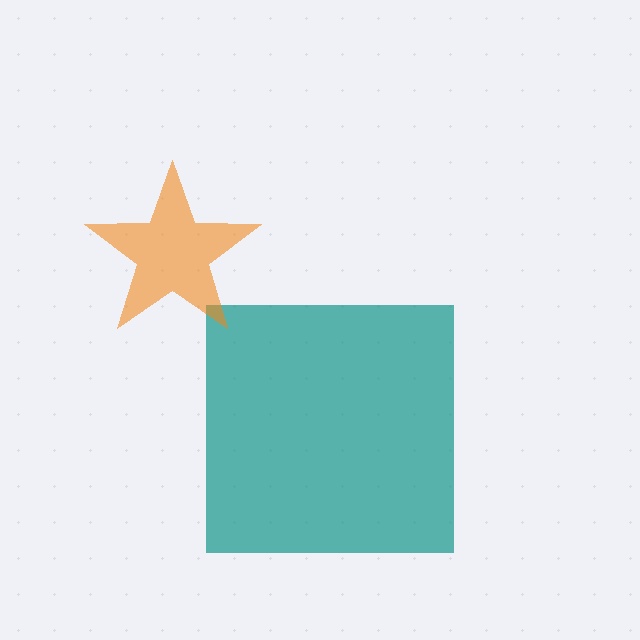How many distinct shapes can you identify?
There are 2 distinct shapes: a teal square, an orange star.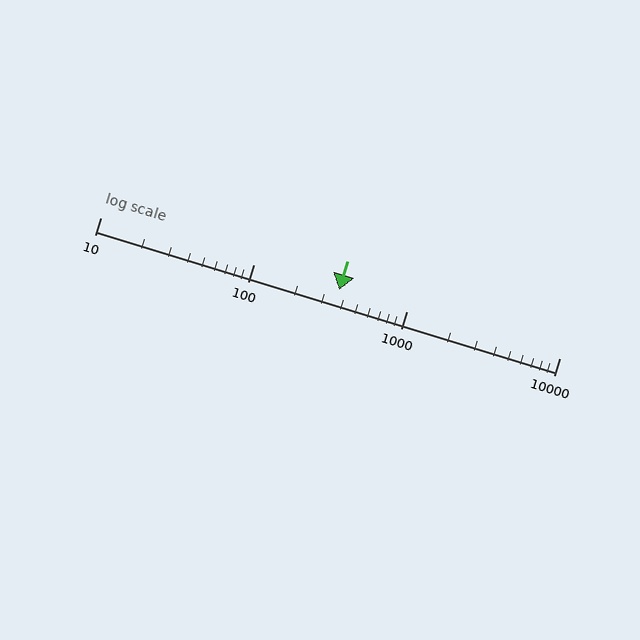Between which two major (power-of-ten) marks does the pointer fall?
The pointer is between 100 and 1000.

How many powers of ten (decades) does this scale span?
The scale spans 3 decades, from 10 to 10000.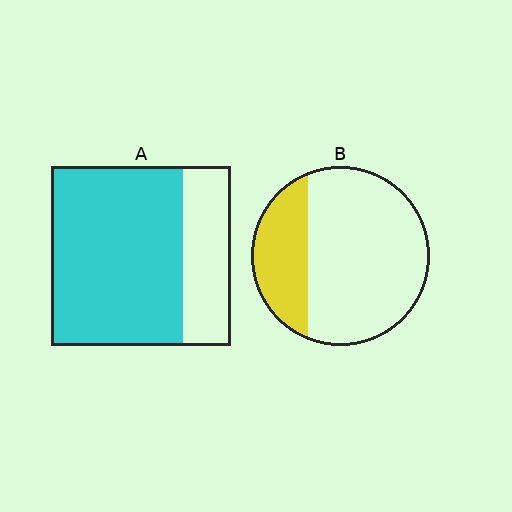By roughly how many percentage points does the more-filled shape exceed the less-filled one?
By roughly 45 percentage points (A over B).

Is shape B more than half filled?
No.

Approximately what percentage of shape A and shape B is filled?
A is approximately 75% and B is approximately 25%.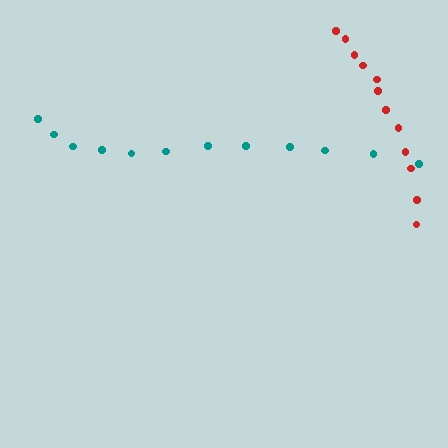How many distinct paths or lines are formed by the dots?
There are 2 distinct paths.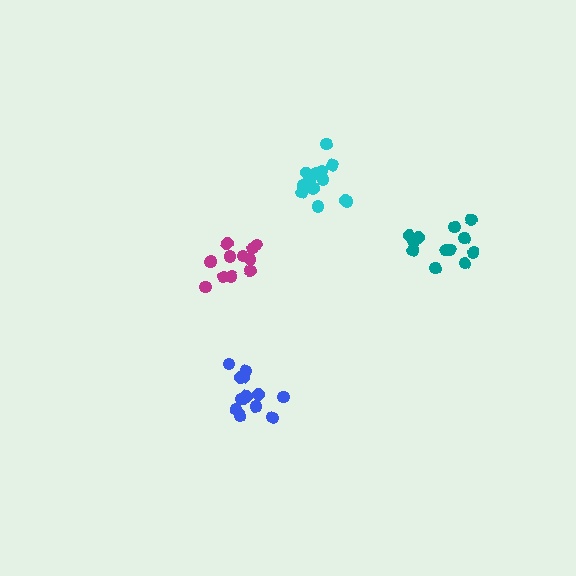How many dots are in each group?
Group 1: 12 dots, Group 2: 14 dots, Group 3: 12 dots, Group 4: 12 dots (50 total).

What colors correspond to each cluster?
The clusters are colored: teal, cyan, blue, magenta.